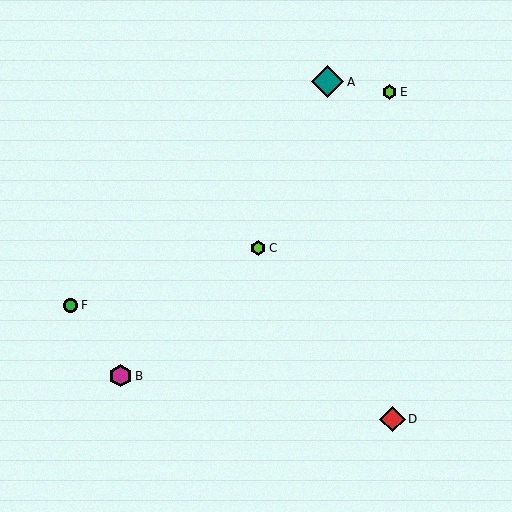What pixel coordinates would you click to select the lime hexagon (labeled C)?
Click at (258, 248) to select the lime hexagon C.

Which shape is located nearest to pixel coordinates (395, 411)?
The red diamond (labeled D) at (393, 419) is nearest to that location.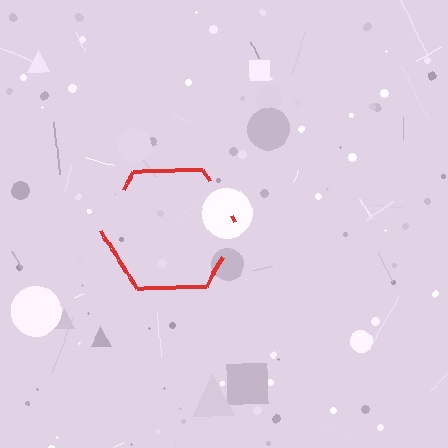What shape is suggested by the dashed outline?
The dashed outline suggests a hexagon.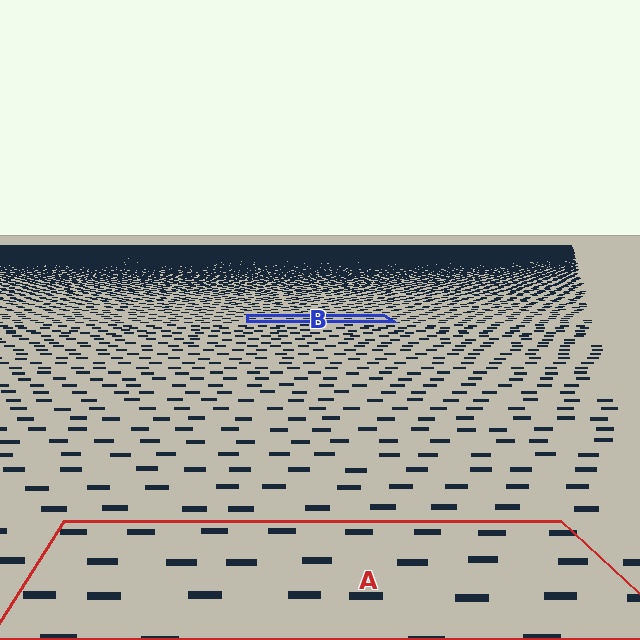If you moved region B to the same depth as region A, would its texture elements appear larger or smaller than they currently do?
They would appear larger. At a closer depth, the same texture elements are projected at a bigger on-screen size.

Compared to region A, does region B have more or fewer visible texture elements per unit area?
Region B has more texture elements per unit area — they are packed more densely because it is farther away.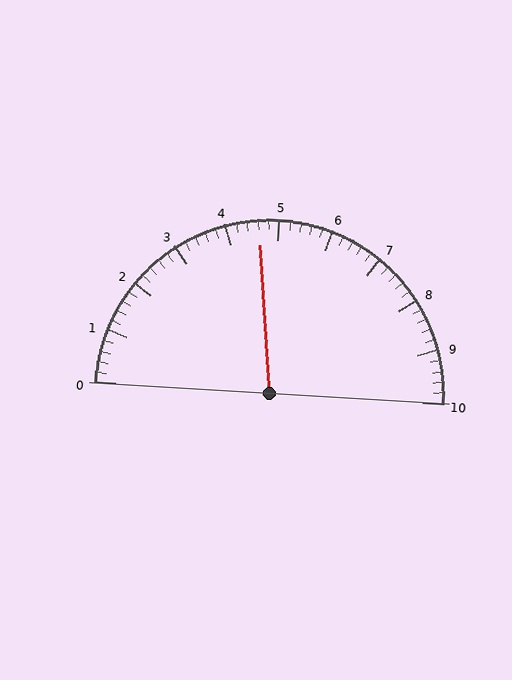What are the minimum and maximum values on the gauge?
The gauge ranges from 0 to 10.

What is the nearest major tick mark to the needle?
The nearest major tick mark is 5.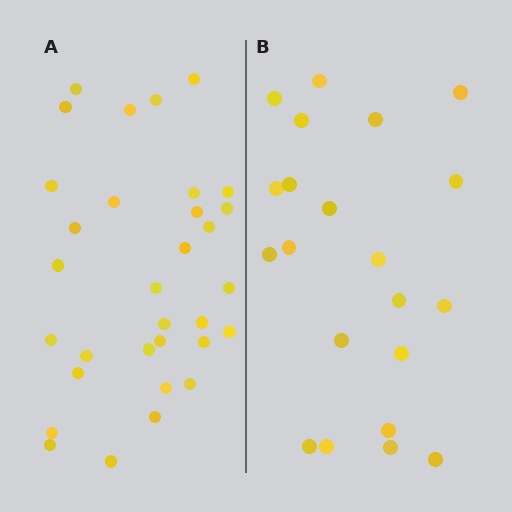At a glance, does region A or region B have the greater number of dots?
Region A (the left region) has more dots.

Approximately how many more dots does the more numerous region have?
Region A has roughly 12 or so more dots than region B.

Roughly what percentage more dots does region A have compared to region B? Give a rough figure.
About 50% more.